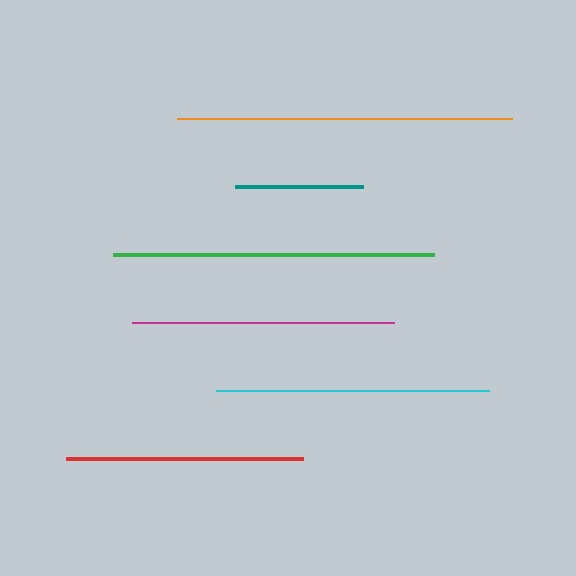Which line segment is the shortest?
The teal line is the shortest at approximately 128 pixels.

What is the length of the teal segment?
The teal segment is approximately 128 pixels long.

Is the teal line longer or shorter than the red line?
The red line is longer than the teal line.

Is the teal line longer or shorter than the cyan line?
The cyan line is longer than the teal line.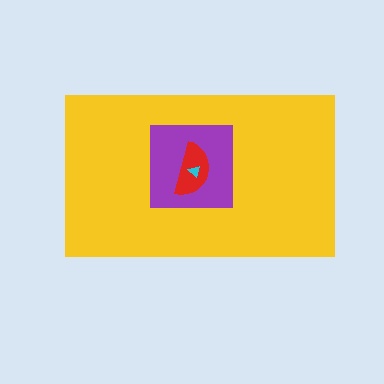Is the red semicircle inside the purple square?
Yes.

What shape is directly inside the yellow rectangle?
The purple square.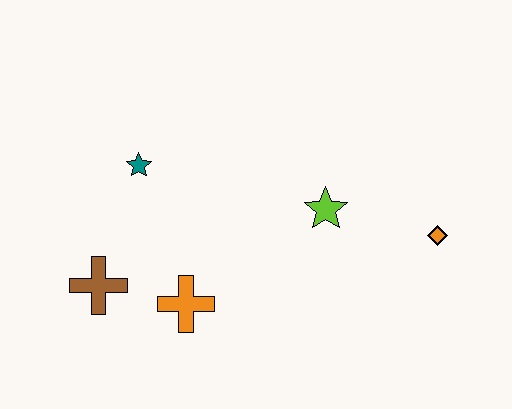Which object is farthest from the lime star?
The brown cross is farthest from the lime star.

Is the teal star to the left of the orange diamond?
Yes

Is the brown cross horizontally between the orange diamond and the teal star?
No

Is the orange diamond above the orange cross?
Yes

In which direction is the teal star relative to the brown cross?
The teal star is above the brown cross.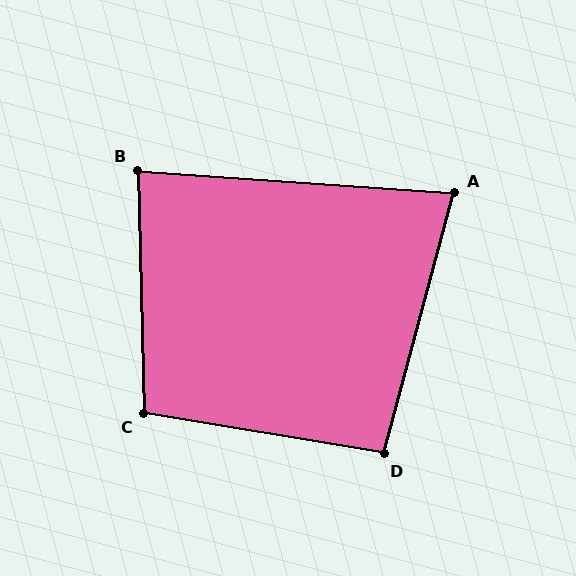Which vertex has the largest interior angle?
C, at approximately 101 degrees.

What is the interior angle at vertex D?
Approximately 96 degrees (obtuse).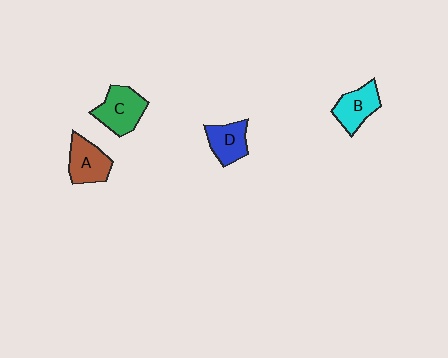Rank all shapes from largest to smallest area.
From largest to smallest: C (green), A (brown), B (cyan), D (blue).